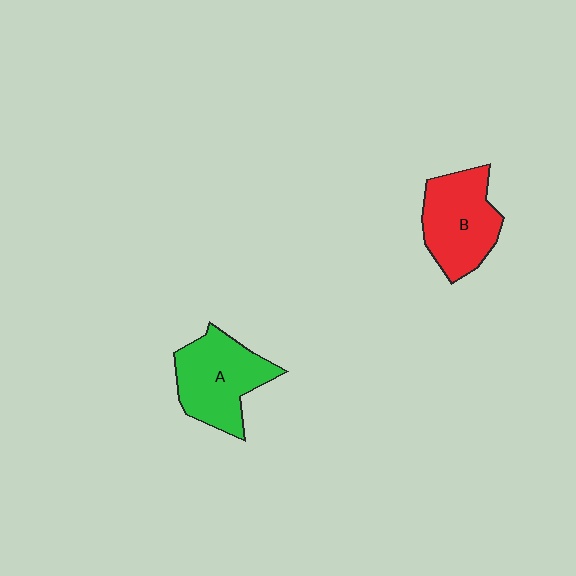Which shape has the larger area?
Shape A (green).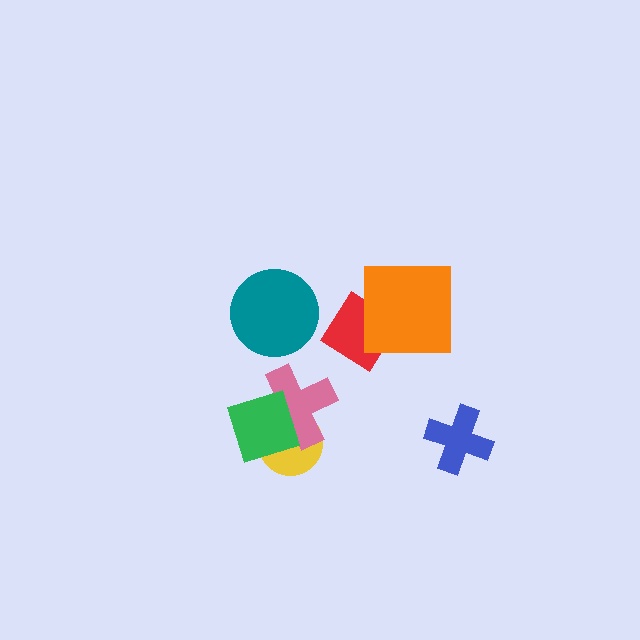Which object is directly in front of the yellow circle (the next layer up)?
The pink cross is directly in front of the yellow circle.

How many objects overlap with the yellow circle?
2 objects overlap with the yellow circle.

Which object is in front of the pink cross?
The green diamond is in front of the pink cross.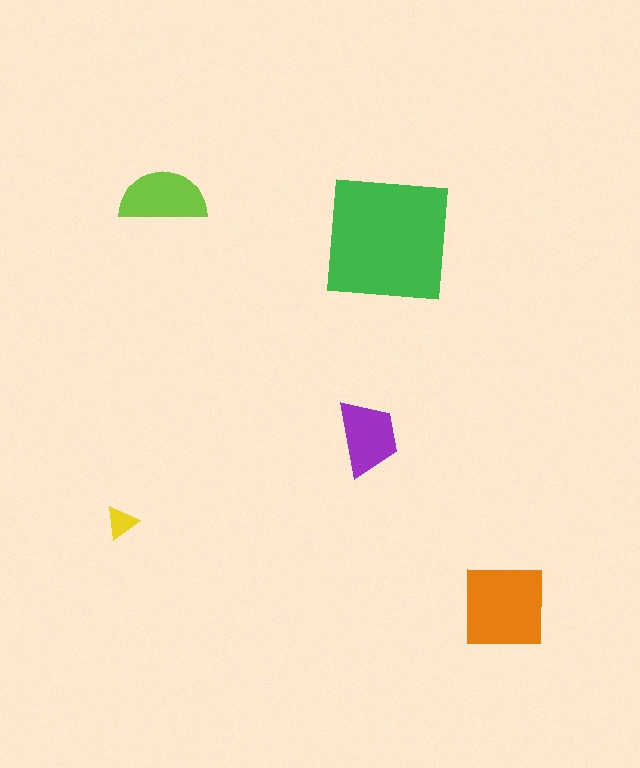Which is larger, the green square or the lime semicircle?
The green square.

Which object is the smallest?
The yellow triangle.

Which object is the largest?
The green square.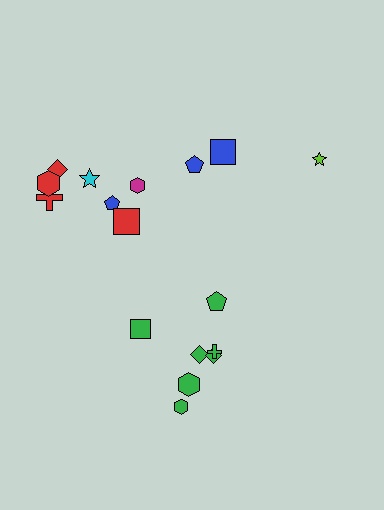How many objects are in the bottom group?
There are 7 objects.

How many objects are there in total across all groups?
There are 18 objects.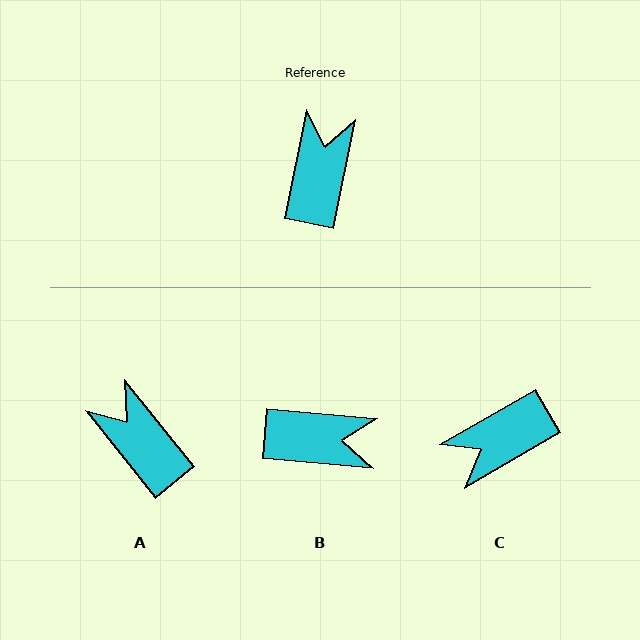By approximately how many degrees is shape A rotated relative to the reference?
Approximately 50 degrees counter-clockwise.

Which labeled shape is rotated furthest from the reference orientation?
C, about 132 degrees away.